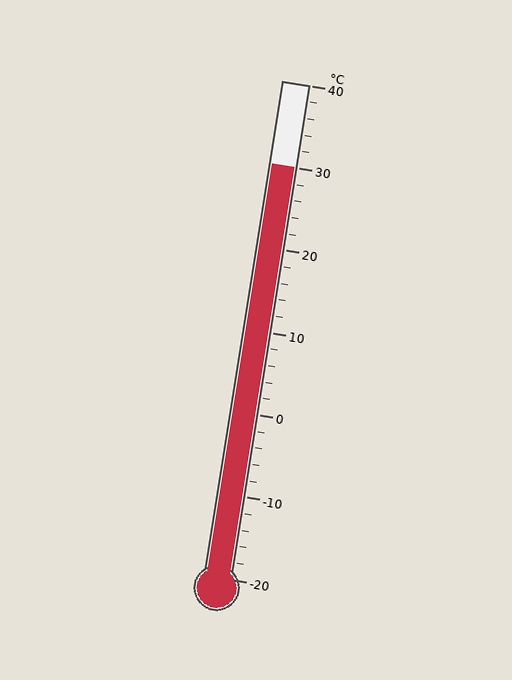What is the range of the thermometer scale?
The thermometer scale ranges from -20°C to 40°C.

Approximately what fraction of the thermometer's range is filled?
The thermometer is filled to approximately 85% of its range.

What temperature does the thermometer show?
The thermometer shows approximately 30°C.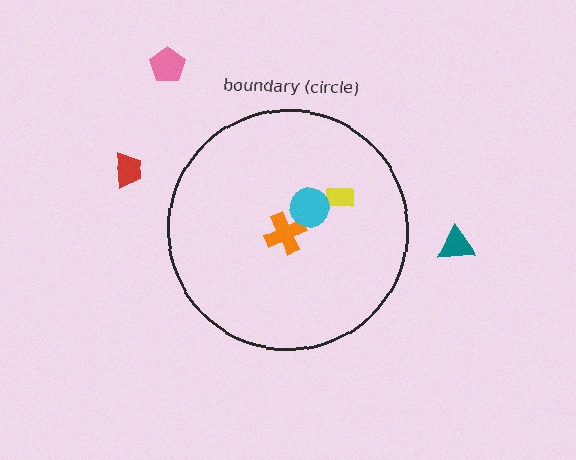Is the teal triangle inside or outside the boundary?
Outside.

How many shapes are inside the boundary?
3 inside, 3 outside.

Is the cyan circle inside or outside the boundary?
Inside.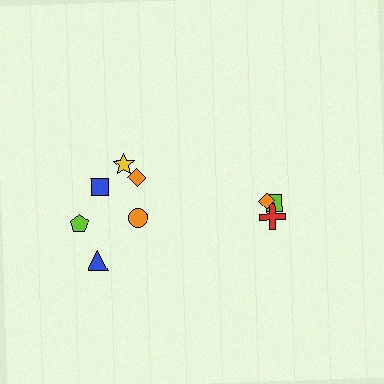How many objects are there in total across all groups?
There are 9 objects.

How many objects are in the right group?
There are 3 objects.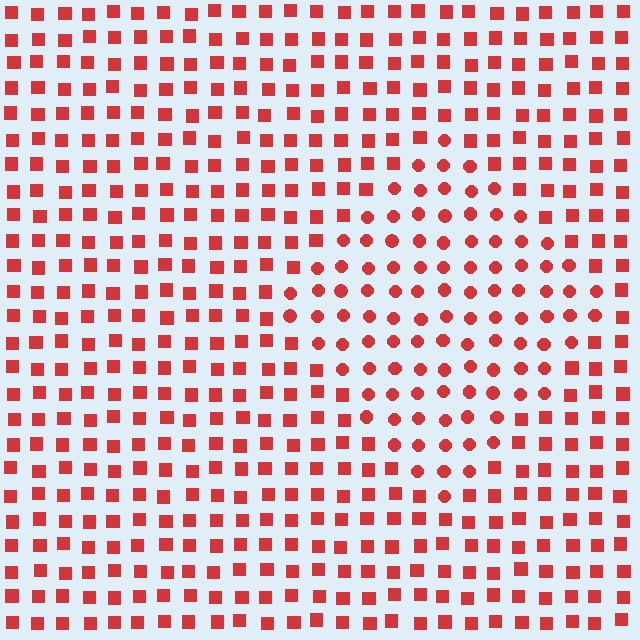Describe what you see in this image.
The image is filled with small red elements arranged in a uniform grid. A diamond-shaped region contains circles, while the surrounding area contains squares. The boundary is defined purely by the change in element shape.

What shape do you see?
I see a diamond.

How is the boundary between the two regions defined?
The boundary is defined by a change in element shape: circles inside vs. squares outside. All elements share the same color and spacing.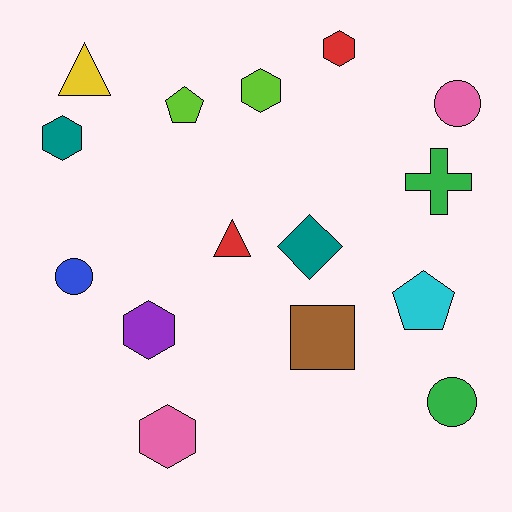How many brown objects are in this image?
There is 1 brown object.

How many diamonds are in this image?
There is 1 diamond.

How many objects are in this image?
There are 15 objects.